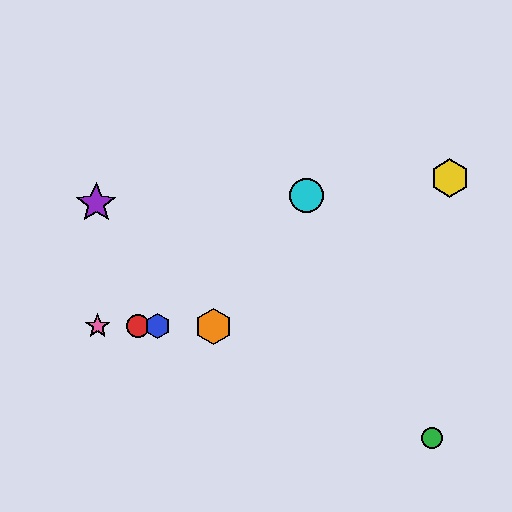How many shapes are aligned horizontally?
4 shapes (the red circle, the blue hexagon, the orange hexagon, the pink star) are aligned horizontally.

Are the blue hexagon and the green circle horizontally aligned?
No, the blue hexagon is at y≈326 and the green circle is at y≈438.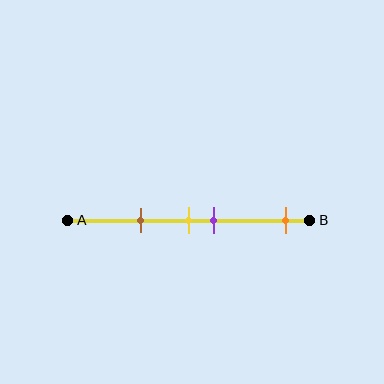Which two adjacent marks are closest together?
The yellow and purple marks are the closest adjacent pair.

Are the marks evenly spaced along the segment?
No, the marks are not evenly spaced.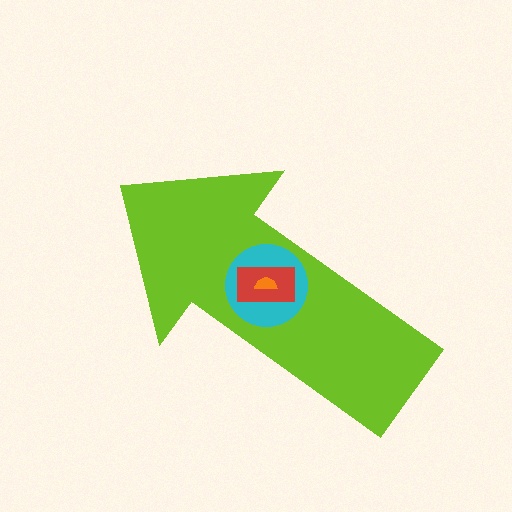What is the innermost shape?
The orange semicircle.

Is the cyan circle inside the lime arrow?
Yes.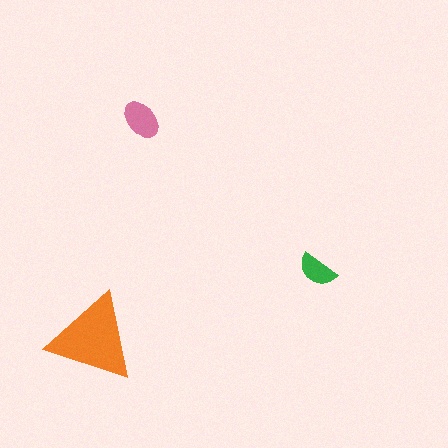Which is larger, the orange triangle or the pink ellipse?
The orange triangle.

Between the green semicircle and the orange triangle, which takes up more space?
The orange triangle.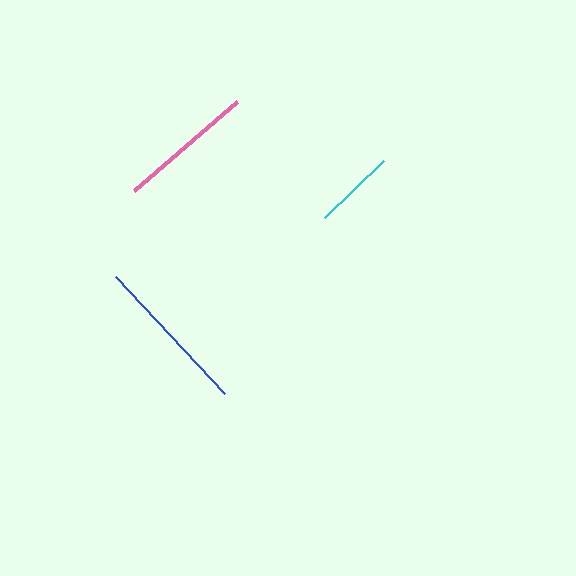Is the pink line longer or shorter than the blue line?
The blue line is longer than the pink line.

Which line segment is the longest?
The blue line is the longest at approximately 160 pixels.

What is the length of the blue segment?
The blue segment is approximately 160 pixels long.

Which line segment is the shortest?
The cyan line is the shortest at approximately 83 pixels.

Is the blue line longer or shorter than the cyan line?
The blue line is longer than the cyan line.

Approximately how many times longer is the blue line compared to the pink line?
The blue line is approximately 1.2 times the length of the pink line.